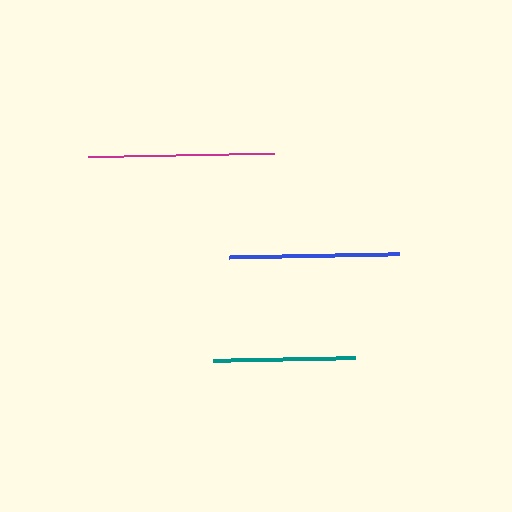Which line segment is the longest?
The magenta line is the longest at approximately 186 pixels.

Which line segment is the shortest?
The teal line is the shortest at approximately 141 pixels.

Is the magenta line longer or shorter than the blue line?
The magenta line is longer than the blue line.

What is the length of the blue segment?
The blue segment is approximately 170 pixels long.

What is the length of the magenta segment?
The magenta segment is approximately 186 pixels long.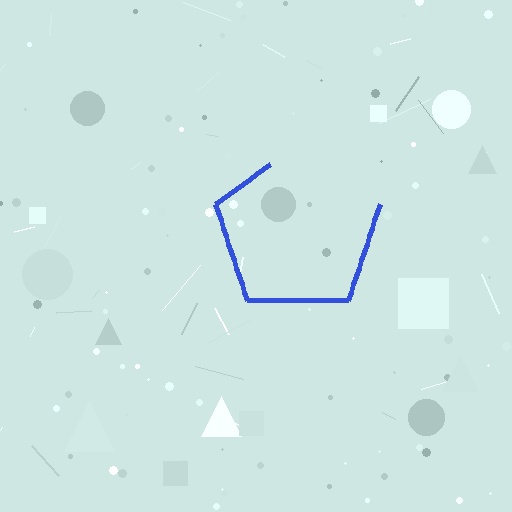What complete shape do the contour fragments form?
The contour fragments form a pentagon.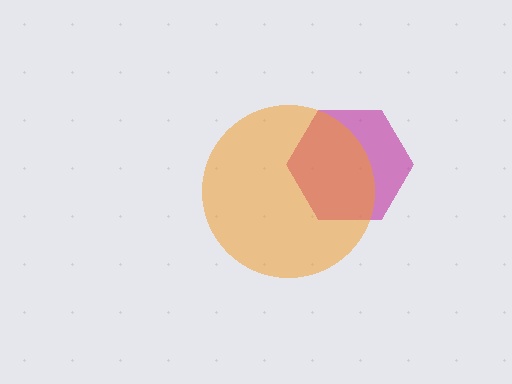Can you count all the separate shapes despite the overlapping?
Yes, there are 2 separate shapes.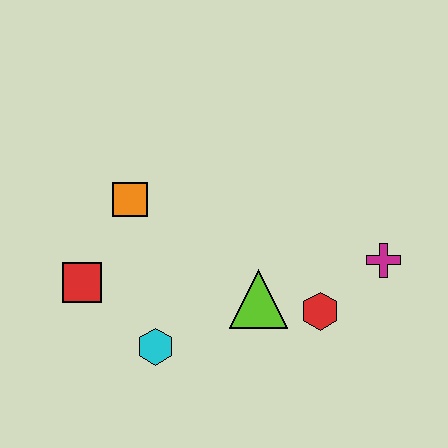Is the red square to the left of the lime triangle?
Yes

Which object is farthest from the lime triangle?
The red square is farthest from the lime triangle.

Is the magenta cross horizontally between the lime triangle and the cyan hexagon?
No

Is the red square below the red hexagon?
No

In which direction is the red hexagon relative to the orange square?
The red hexagon is to the right of the orange square.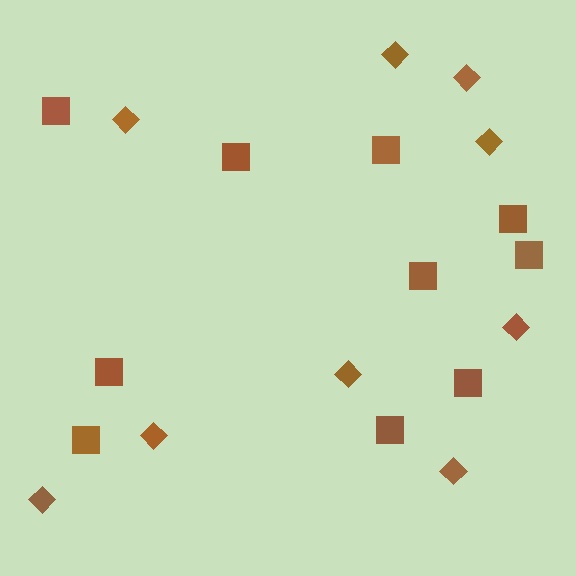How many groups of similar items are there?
There are 2 groups: one group of squares (10) and one group of diamonds (9).